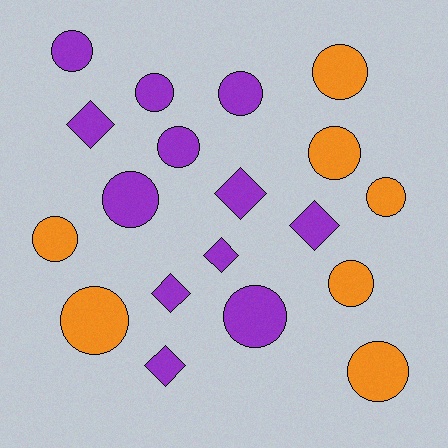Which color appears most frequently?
Purple, with 12 objects.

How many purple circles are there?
There are 6 purple circles.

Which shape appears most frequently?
Circle, with 13 objects.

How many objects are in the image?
There are 19 objects.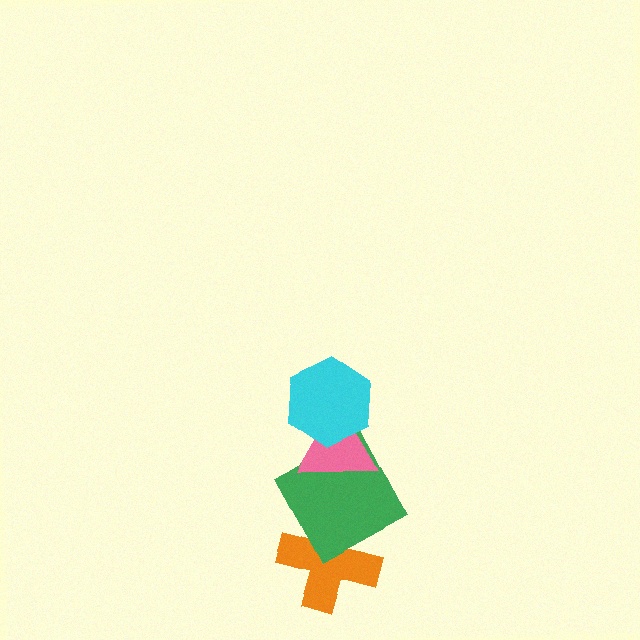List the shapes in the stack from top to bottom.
From top to bottom: the cyan hexagon, the pink triangle, the green square, the orange cross.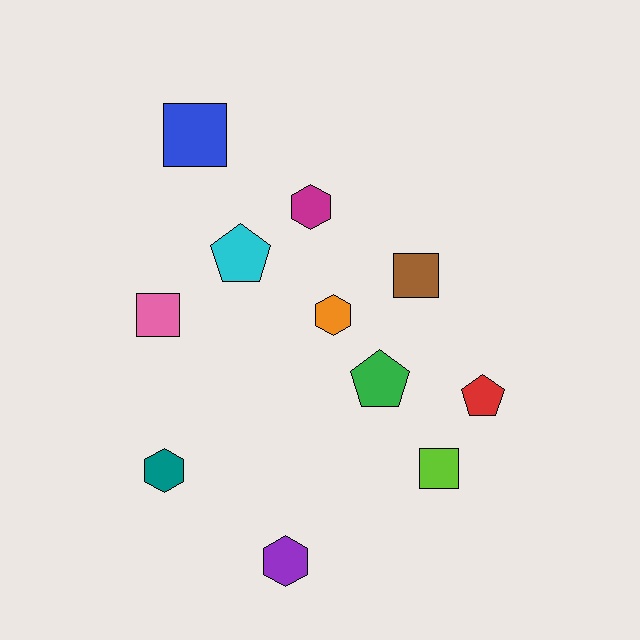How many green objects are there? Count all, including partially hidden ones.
There is 1 green object.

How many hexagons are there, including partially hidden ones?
There are 4 hexagons.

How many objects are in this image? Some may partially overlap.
There are 11 objects.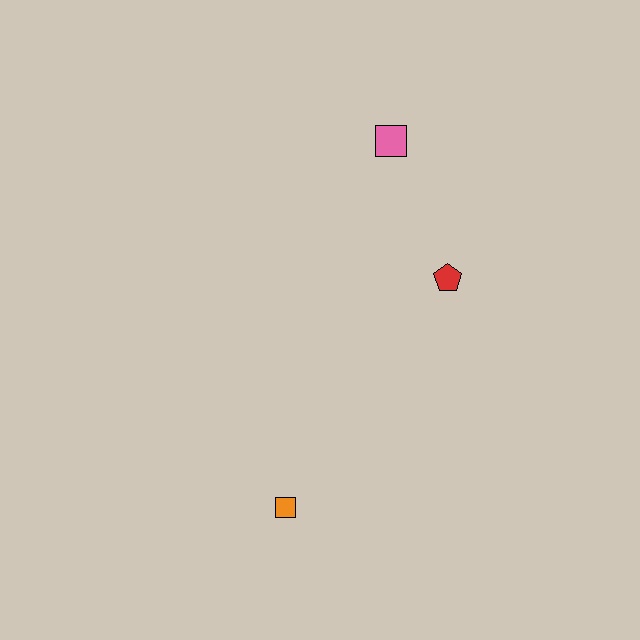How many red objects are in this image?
There is 1 red object.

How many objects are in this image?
There are 3 objects.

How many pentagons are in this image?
There is 1 pentagon.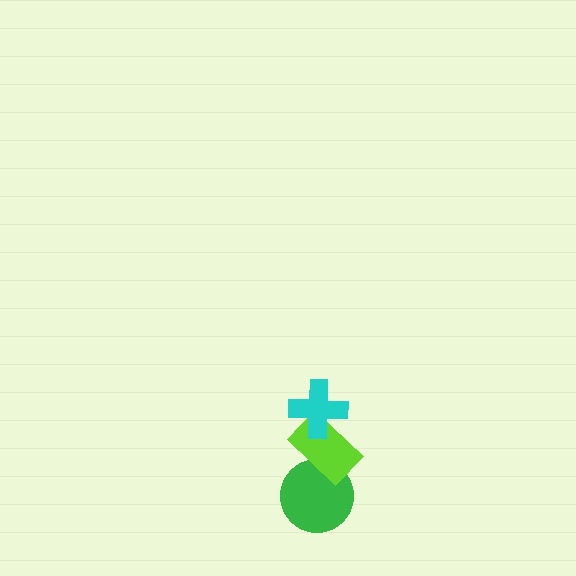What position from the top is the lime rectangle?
The lime rectangle is 2nd from the top.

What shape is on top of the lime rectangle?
The cyan cross is on top of the lime rectangle.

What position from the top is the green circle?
The green circle is 3rd from the top.